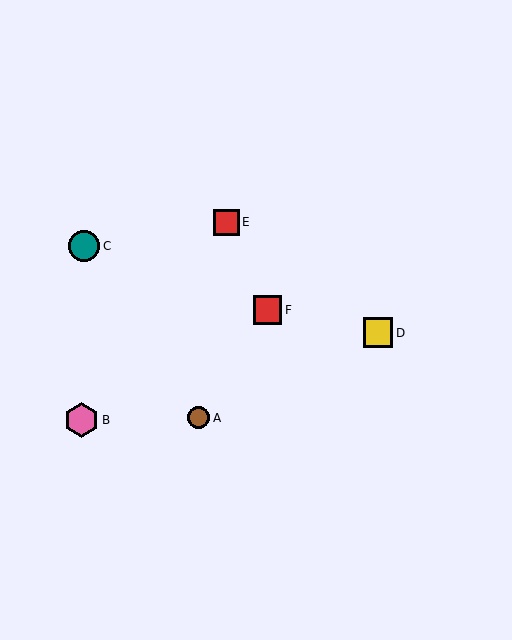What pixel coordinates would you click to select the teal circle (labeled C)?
Click at (84, 246) to select the teal circle C.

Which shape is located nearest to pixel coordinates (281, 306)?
The red square (labeled F) at (268, 310) is nearest to that location.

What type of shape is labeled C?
Shape C is a teal circle.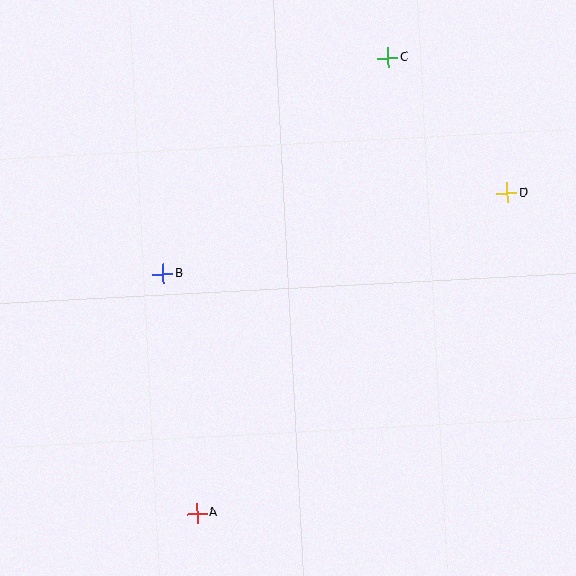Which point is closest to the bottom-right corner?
Point A is closest to the bottom-right corner.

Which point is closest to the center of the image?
Point B at (163, 274) is closest to the center.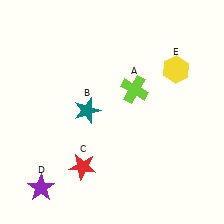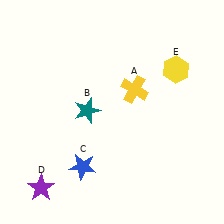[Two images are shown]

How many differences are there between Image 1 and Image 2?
There are 2 differences between the two images.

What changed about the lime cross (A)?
In Image 1, A is lime. In Image 2, it changed to yellow.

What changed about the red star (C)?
In Image 1, C is red. In Image 2, it changed to blue.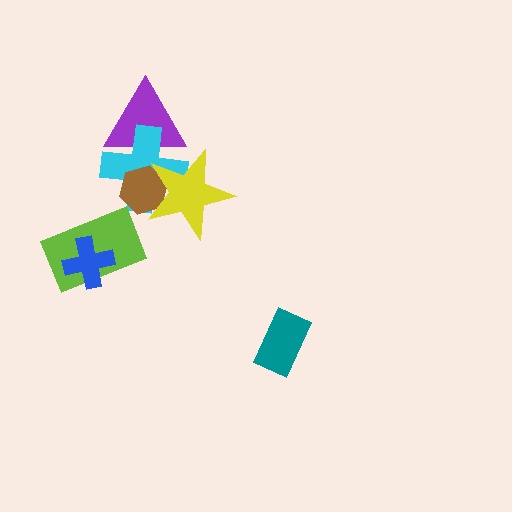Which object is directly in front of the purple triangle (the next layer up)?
The cyan cross is directly in front of the purple triangle.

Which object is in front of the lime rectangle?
The blue cross is in front of the lime rectangle.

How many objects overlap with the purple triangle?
2 objects overlap with the purple triangle.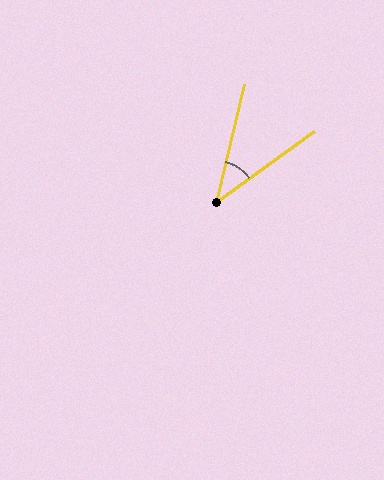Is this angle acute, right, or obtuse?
It is acute.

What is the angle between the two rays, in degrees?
Approximately 41 degrees.